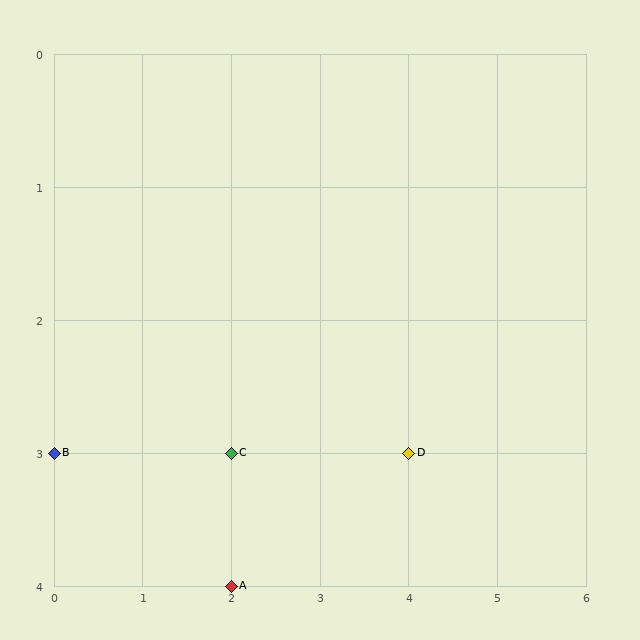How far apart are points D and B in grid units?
Points D and B are 4 columns apart.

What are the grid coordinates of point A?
Point A is at grid coordinates (2, 4).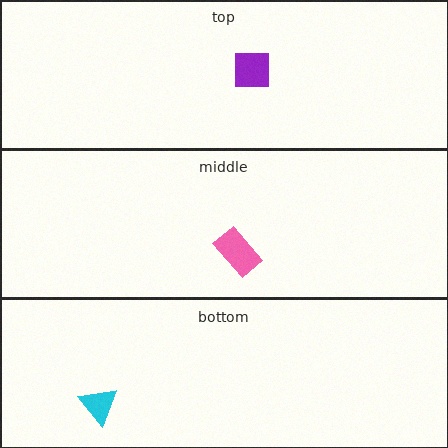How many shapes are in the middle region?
1.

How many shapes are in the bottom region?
1.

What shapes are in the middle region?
The pink rectangle.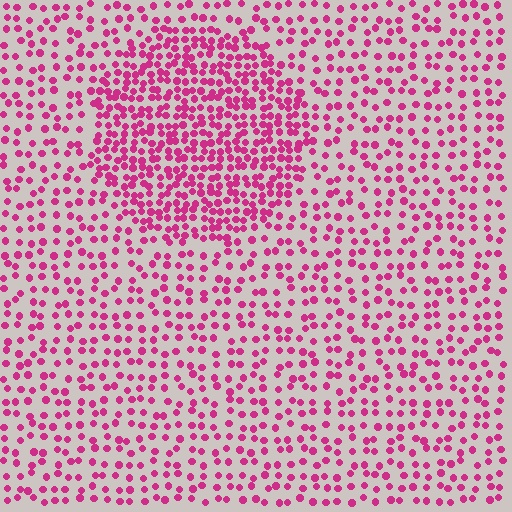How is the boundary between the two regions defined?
The boundary is defined by a change in element density (approximately 2.1x ratio). All elements are the same color, size, and shape.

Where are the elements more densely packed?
The elements are more densely packed inside the circle boundary.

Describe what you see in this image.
The image contains small magenta elements arranged at two different densities. A circle-shaped region is visible where the elements are more densely packed than the surrounding area.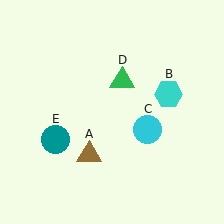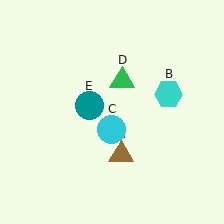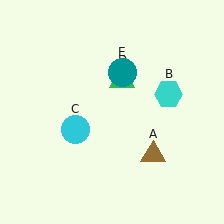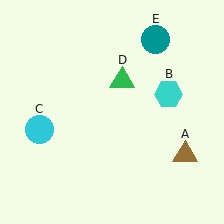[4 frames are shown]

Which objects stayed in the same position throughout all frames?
Cyan hexagon (object B) and green triangle (object D) remained stationary.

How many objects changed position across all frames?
3 objects changed position: brown triangle (object A), cyan circle (object C), teal circle (object E).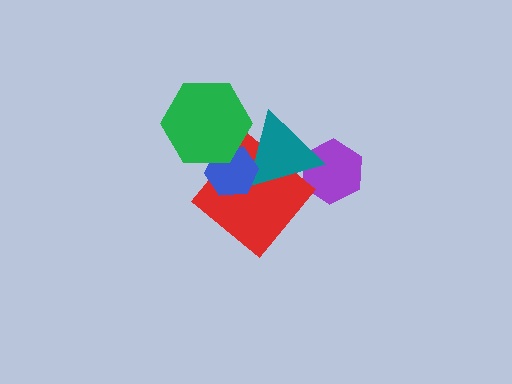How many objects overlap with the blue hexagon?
3 objects overlap with the blue hexagon.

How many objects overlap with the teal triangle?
4 objects overlap with the teal triangle.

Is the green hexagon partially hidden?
No, no other shape covers it.